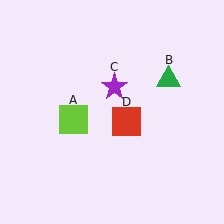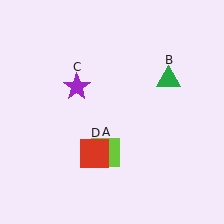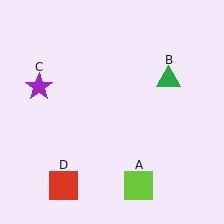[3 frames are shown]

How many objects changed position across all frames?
3 objects changed position: lime square (object A), purple star (object C), red square (object D).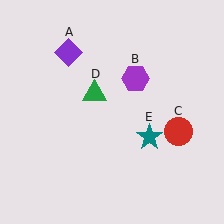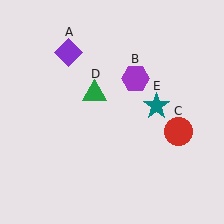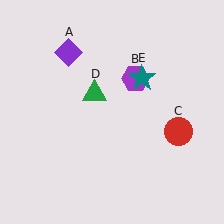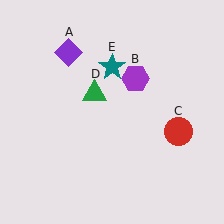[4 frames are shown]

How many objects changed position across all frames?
1 object changed position: teal star (object E).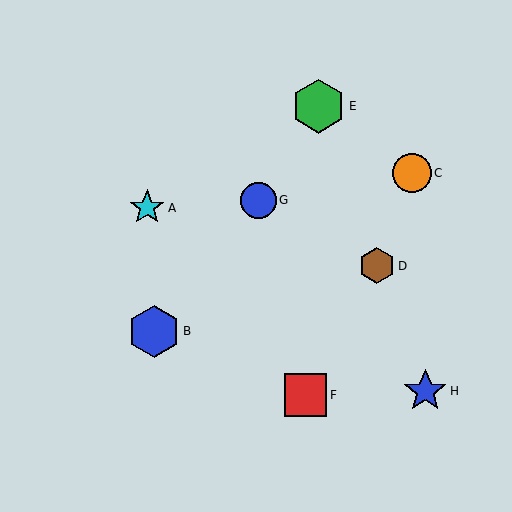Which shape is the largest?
The green hexagon (labeled E) is the largest.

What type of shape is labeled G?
Shape G is a blue circle.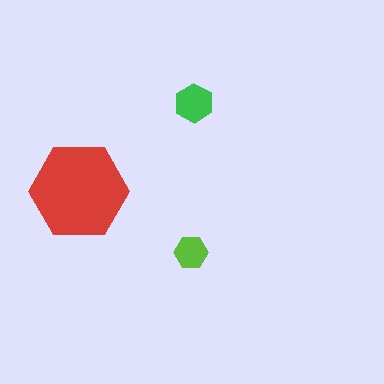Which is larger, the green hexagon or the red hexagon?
The red one.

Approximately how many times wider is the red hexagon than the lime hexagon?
About 3 times wider.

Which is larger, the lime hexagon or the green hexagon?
The green one.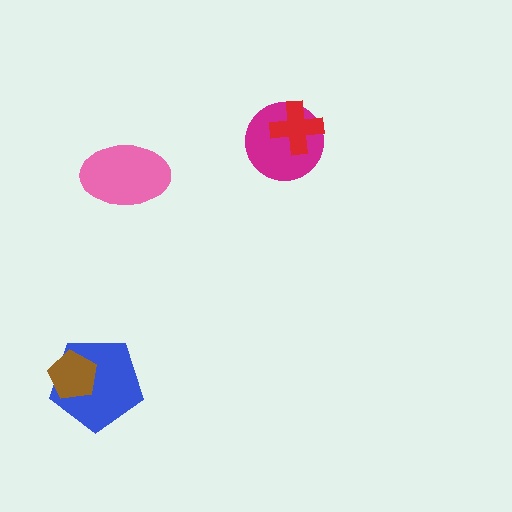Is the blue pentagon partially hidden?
Yes, it is partially covered by another shape.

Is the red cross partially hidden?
No, no other shape covers it.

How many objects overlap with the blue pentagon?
1 object overlaps with the blue pentagon.